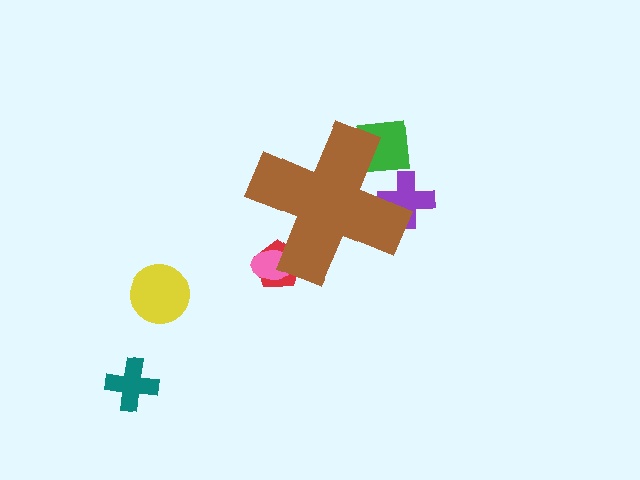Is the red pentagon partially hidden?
Yes, the red pentagon is partially hidden behind the brown cross.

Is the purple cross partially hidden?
Yes, the purple cross is partially hidden behind the brown cross.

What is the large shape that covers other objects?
A brown cross.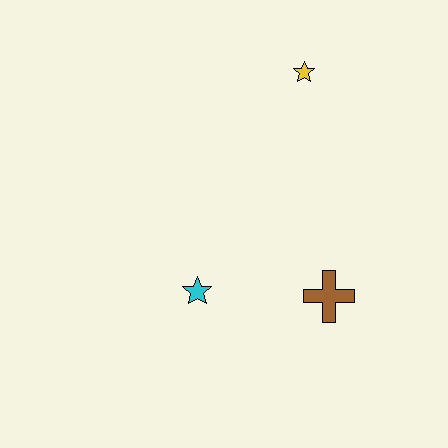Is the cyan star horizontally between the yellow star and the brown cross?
No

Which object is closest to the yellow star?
The brown cross is closest to the yellow star.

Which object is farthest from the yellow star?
The cyan star is farthest from the yellow star.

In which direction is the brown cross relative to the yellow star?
The brown cross is below the yellow star.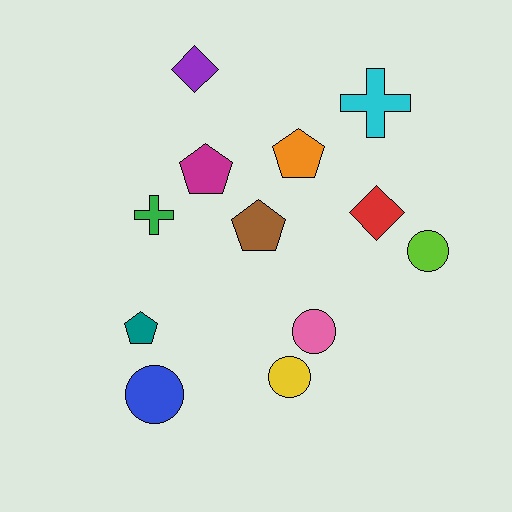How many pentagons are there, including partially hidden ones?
There are 4 pentagons.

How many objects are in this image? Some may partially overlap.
There are 12 objects.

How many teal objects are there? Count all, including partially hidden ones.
There is 1 teal object.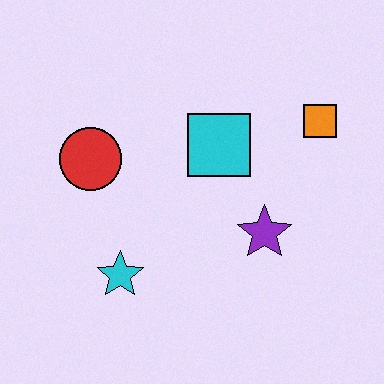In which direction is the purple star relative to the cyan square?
The purple star is below the cyan square.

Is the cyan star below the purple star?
Yes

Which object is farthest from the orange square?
The cyan star is farthest from the orange square.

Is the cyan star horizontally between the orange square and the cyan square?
No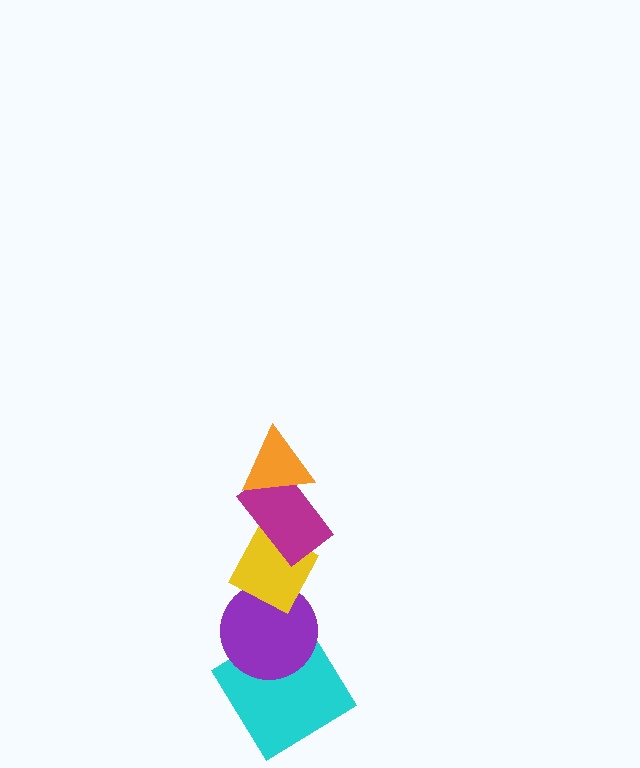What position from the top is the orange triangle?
The orange triangle is 1st from the top.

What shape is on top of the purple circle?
The yellow diamond is on top of the purple circle.